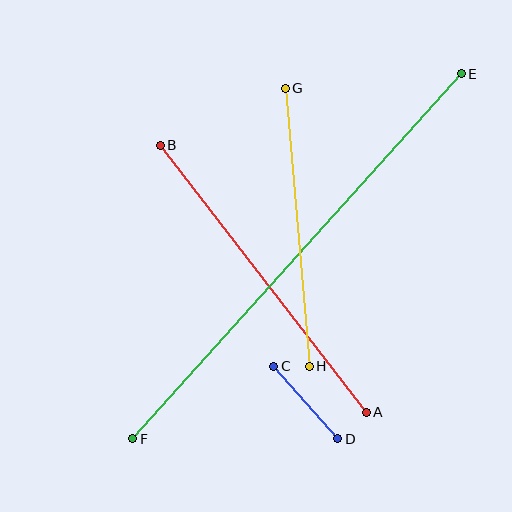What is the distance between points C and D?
The distance is approximately 97 pixels.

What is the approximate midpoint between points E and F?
The midpoint is at approximately (297, 256) pixels.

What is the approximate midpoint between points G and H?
The midpoint is at approximately (297, 227) pixels.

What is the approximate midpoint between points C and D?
The midpoint is at approximately (306, 403) pixels.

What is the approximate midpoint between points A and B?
The midpoint is at approximately (263, 279) pixels.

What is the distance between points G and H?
The distance is approximately 279 pixels.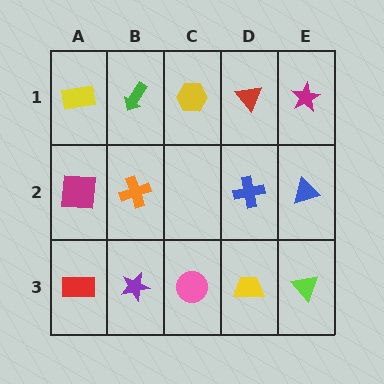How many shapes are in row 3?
5 shapes.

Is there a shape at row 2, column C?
No, that cell is empty.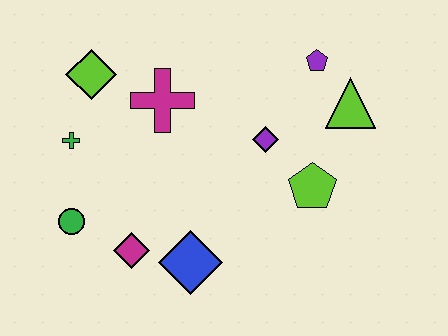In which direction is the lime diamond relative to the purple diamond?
The lime diamond is to the left of the purple diamond.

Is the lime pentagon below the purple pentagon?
Yes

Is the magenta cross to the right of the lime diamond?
Yes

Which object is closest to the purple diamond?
The lime pentagon is closest to the purple diamond.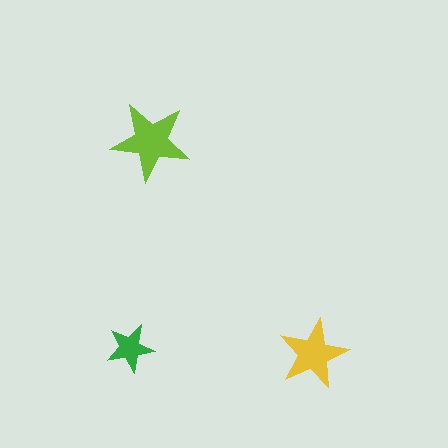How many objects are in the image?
There are 3 objects in the image.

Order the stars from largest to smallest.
the lime one, the yellow one, the green one.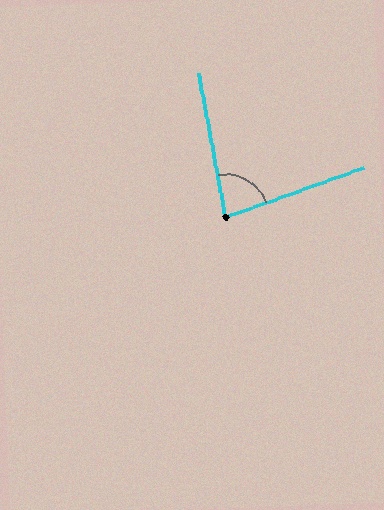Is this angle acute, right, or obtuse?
It is acute.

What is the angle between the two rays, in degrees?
Approximately 80 degrees.